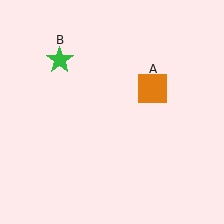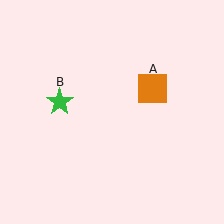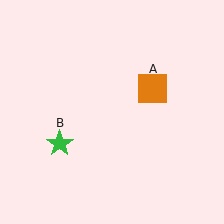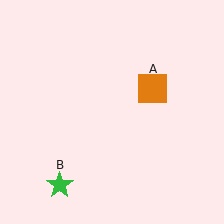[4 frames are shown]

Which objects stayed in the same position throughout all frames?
Orange square (object A) remained stationary.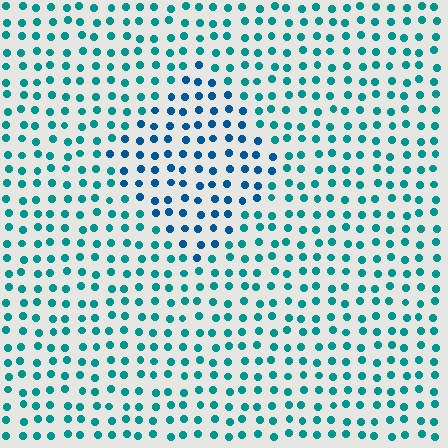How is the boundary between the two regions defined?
The boundary is defined purely by a slight shift in hue (about 29 degrees). Spacing, size, and orientation are identical on both sides.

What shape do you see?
I see a diamond.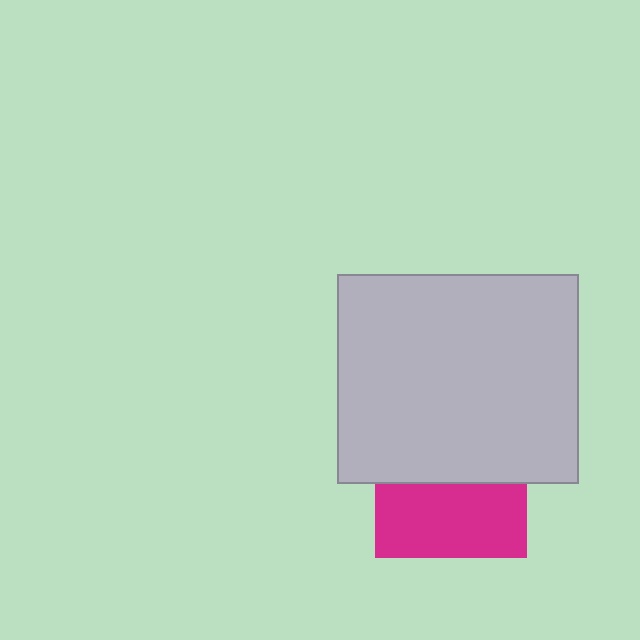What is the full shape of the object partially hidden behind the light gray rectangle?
The partially hidden object is a magenta square.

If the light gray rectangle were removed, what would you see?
You would see the complete magenta square.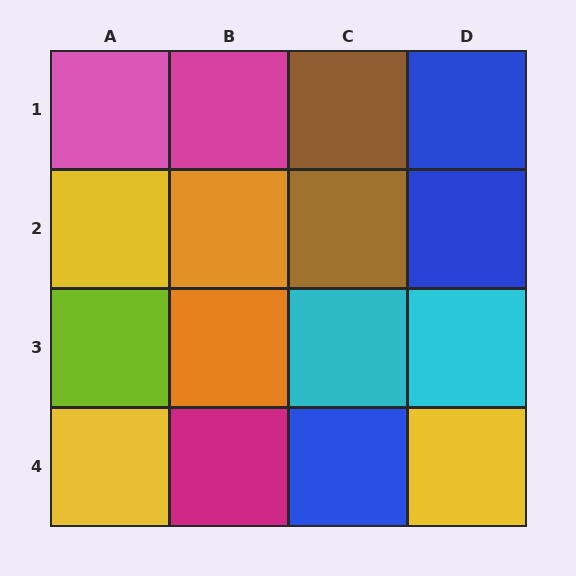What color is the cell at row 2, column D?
Blue.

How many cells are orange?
2 cells are orange.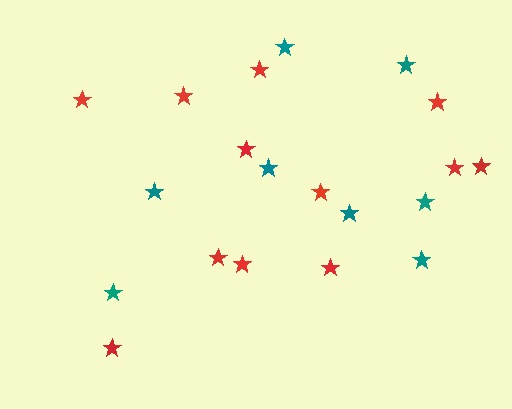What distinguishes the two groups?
There are 2 groups: one group of teal stars (8) and one group of red stars (12).